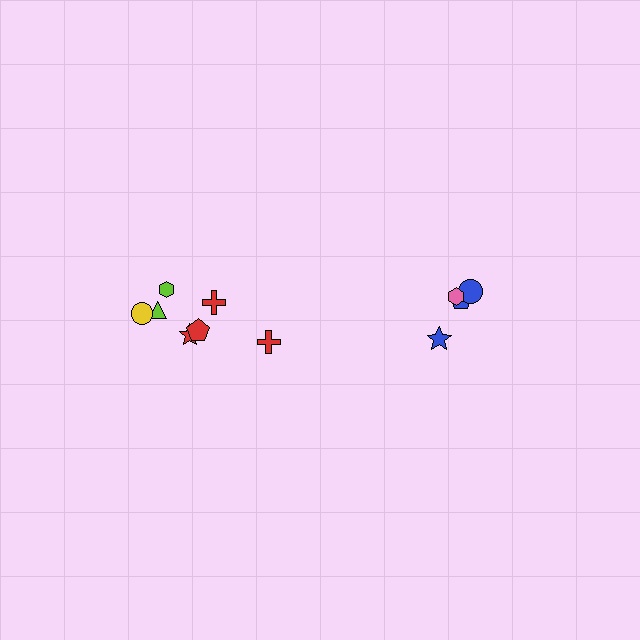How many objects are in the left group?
There are 7 objects.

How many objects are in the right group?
There are 4 objects.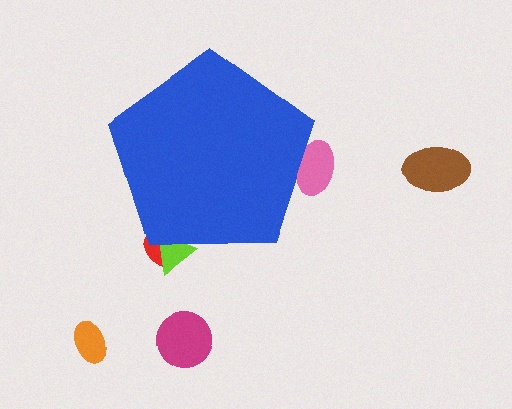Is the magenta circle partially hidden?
No, the magenta circle is fully visible.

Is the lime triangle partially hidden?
Yes, the lime triangle is partially hidden behind the blue pentagon.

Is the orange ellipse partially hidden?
No, the orange ellipse is fully visible.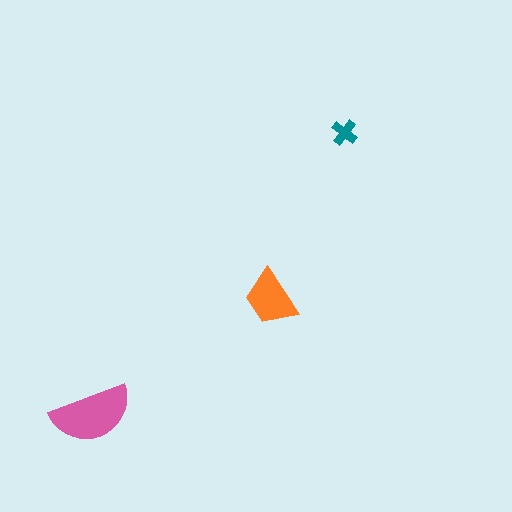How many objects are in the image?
There are 3 objects in the image.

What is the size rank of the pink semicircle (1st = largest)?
1st.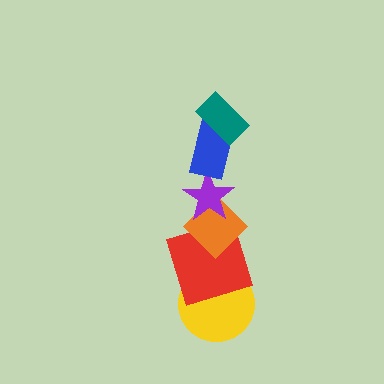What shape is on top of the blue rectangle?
The teal rectangle is on top of the blue rectangle.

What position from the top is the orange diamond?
The orange diamond is 4th from the top.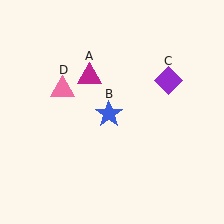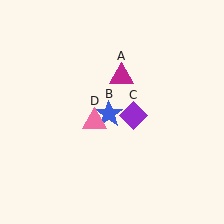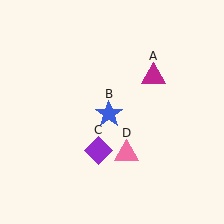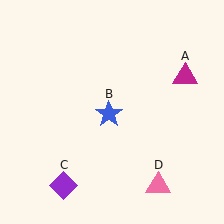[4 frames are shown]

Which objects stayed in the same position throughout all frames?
Blue star (object B) remained stationary.